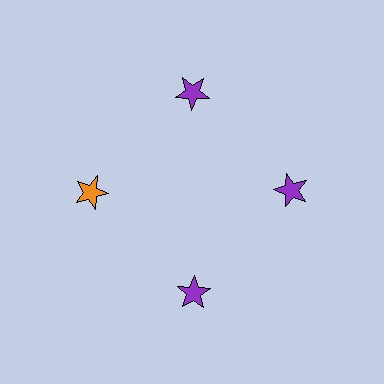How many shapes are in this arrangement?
There are 4 shapes arranged in a ring pattern.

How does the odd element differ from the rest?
It has a different color: orange instead of purple.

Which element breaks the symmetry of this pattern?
The orange star at roughly the 9 o'clock position breaks the symmetry. All other shapes are purple stars.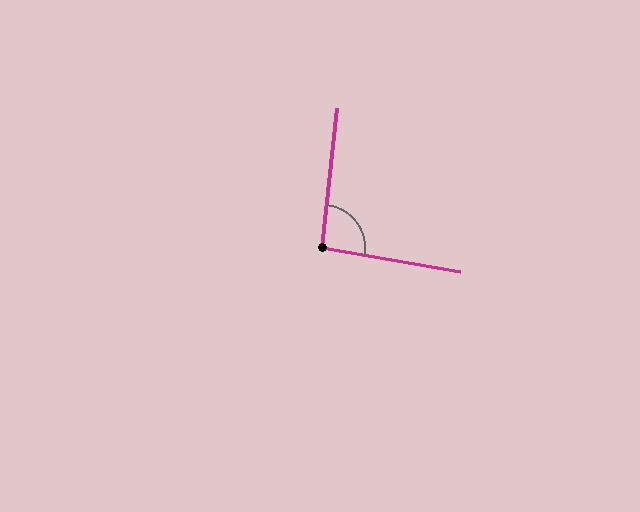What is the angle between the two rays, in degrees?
Approximately 93 degrees.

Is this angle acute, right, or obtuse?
It is approximately a right angle.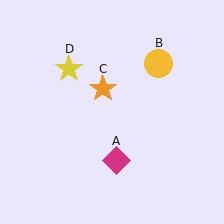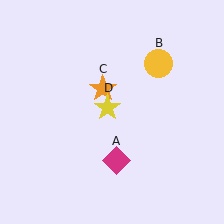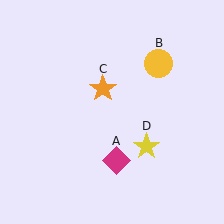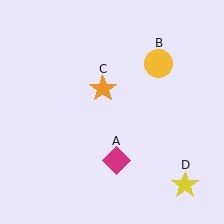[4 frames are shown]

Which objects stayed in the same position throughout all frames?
Magenta diamond (object A) and yellow circle (object B) and orange star (object C) remained stationary.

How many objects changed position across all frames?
1 object changed position: yellow star (object D).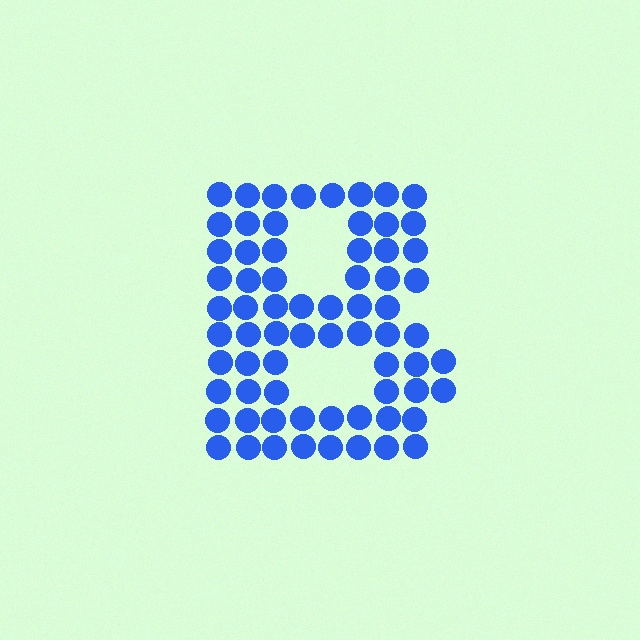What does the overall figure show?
The overall figure shows the letter B.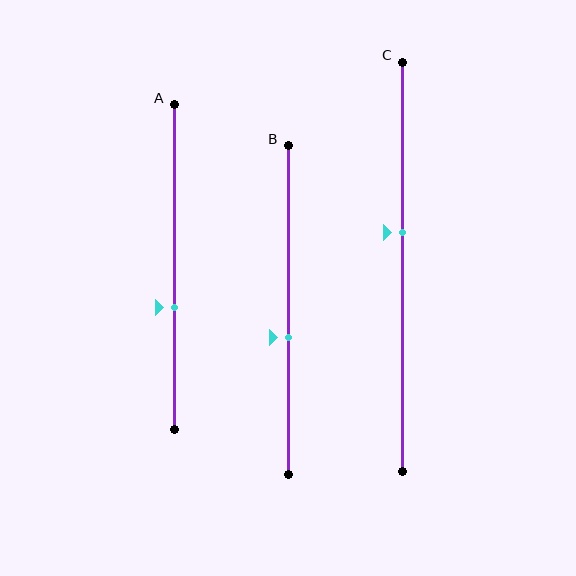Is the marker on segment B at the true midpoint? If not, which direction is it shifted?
No, the marker on segment B is shifted downward by about 8% of the segment length.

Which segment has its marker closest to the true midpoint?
Segment B has its marker closest to the true midpoint.